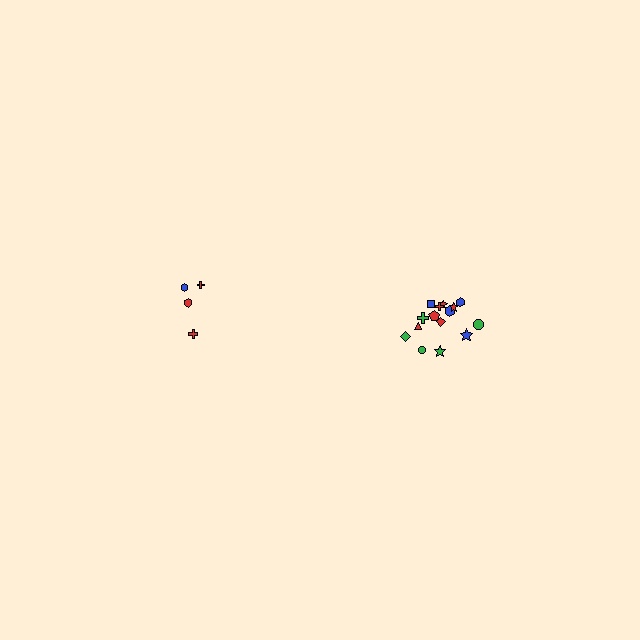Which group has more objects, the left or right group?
The right group.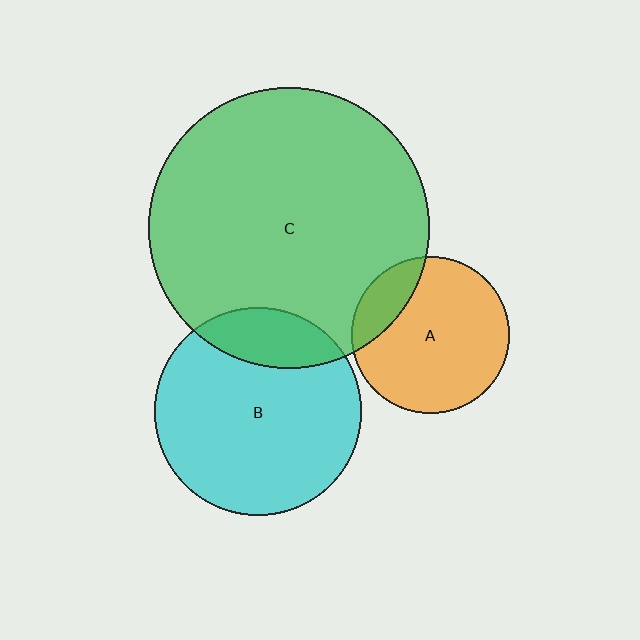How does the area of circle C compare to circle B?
Approximately 1.8 times.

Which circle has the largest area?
Circle C (green).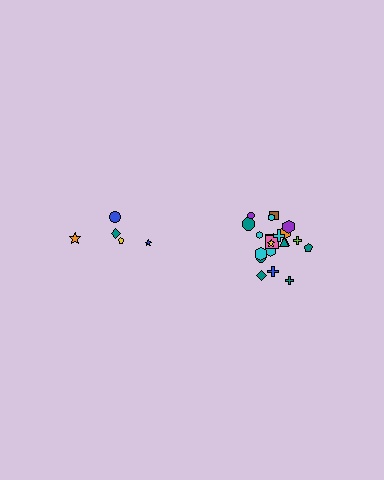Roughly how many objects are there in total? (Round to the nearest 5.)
Roughly 25 objects in total.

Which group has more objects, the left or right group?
The right group.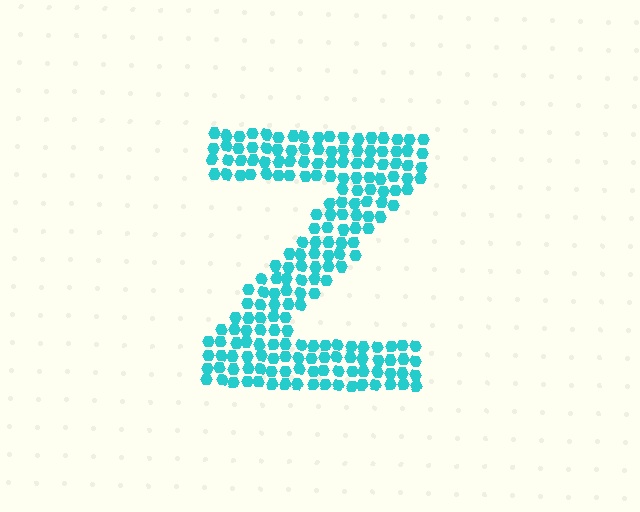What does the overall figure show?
The overall figure shows the letter Z.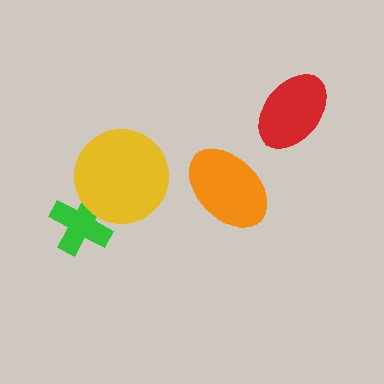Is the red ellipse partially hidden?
No, no other shape covers it.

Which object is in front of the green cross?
The yellow circle is in front of the green cross.